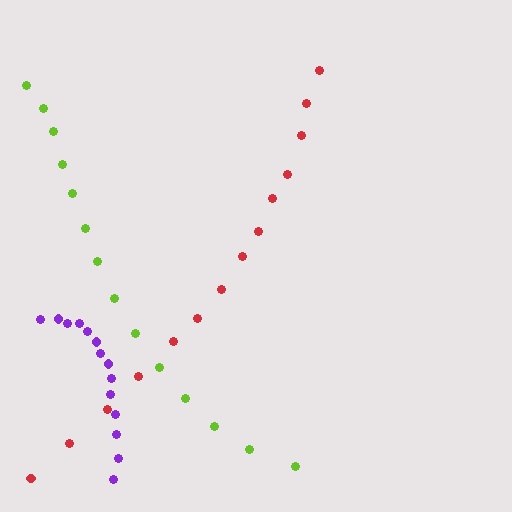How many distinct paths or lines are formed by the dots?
There are 3 distinct paths.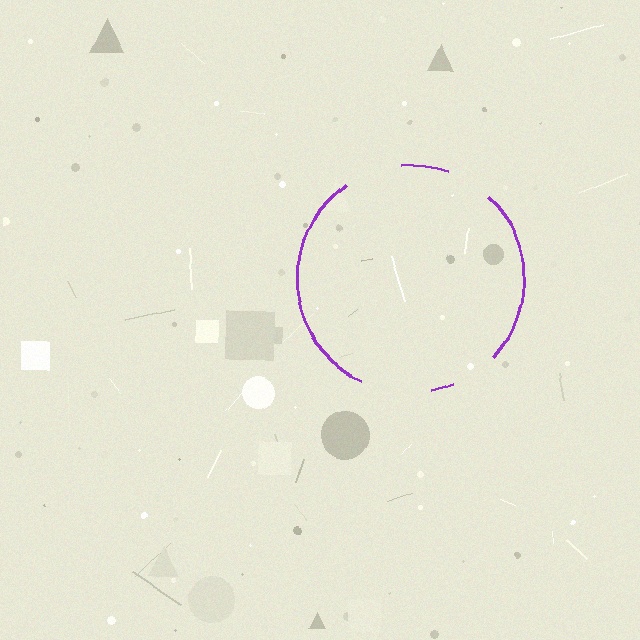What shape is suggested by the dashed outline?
The dashed outline suggests a circle.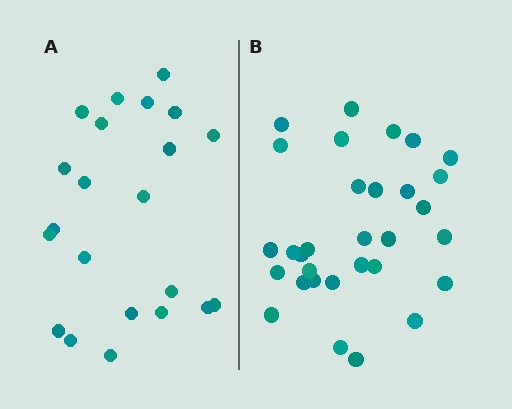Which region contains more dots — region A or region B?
Region B (the right region) has more dots.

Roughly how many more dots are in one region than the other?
Region B has roughly 8 or so more dots than region A.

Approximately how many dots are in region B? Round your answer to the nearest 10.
About 30 dots. (The exact count is 31, which rounds to 30.)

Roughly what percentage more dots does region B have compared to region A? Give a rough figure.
About 40% more.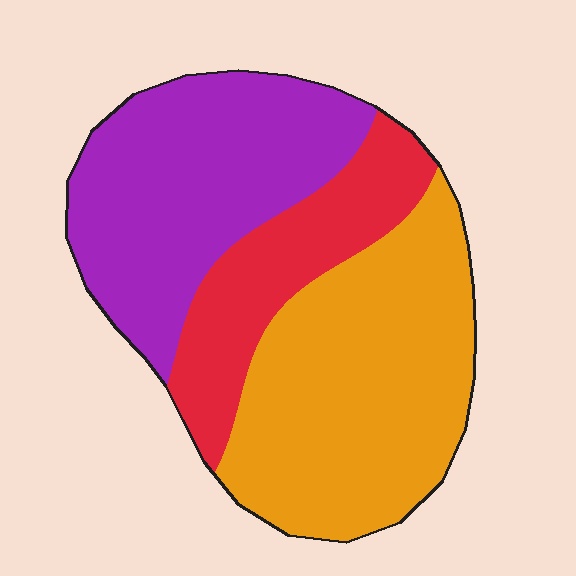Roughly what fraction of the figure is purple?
Purple takes up about three eighths (3/8) of the figure.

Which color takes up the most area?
Orange, at roughly 45%.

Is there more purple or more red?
Purple.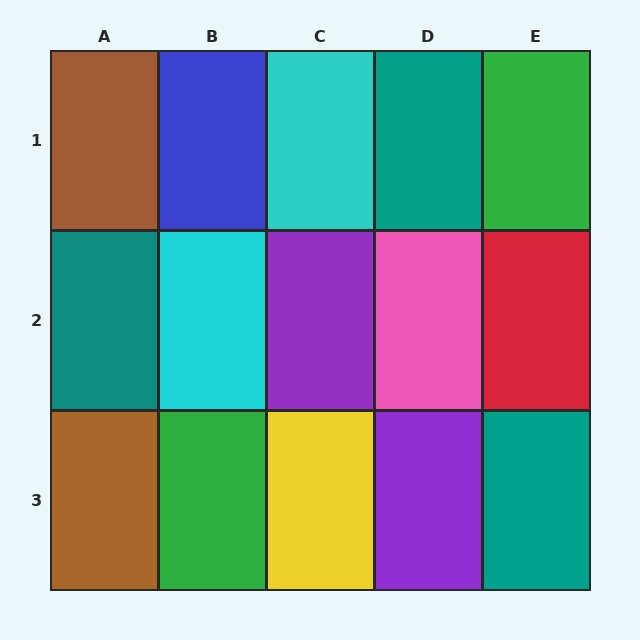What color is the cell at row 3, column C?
Yellow.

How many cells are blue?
1 cell is blue.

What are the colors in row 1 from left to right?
Brown, blue, cyan, teal, green.